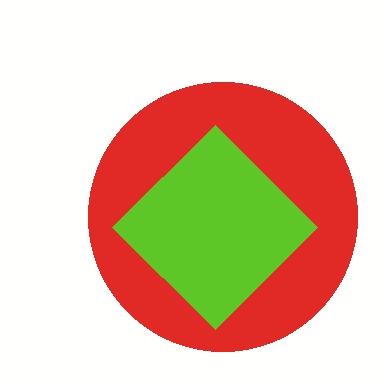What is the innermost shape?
The lime diamond.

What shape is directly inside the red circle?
The lime diamond.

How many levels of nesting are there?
2.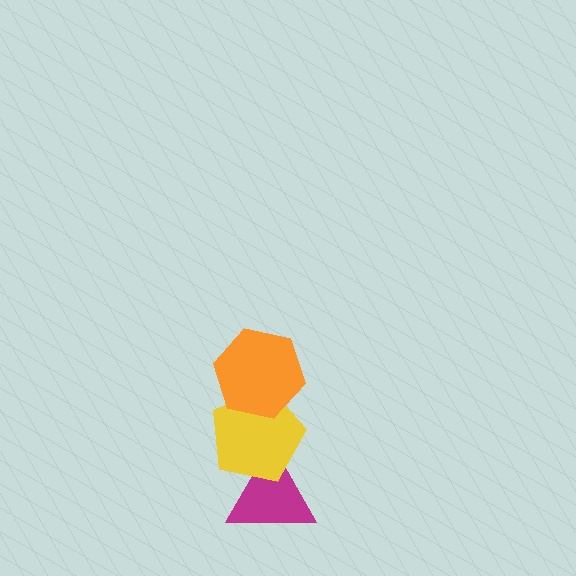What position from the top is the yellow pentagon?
The yellow pentagon is 2nd from the top.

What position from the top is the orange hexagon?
The orange hexagon is 1st from the top.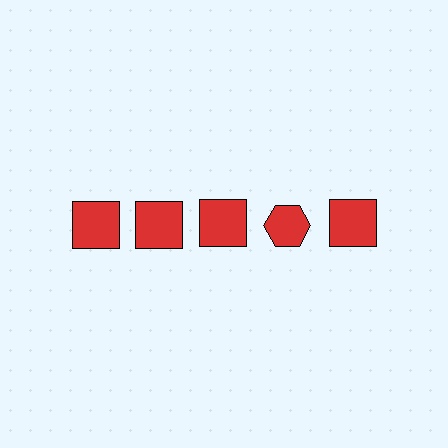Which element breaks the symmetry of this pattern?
The red hexagon in the top row, second from right column breaks the symmetry. All other shapes are red squares.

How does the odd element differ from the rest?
It has a different shape: hexagon instead of square.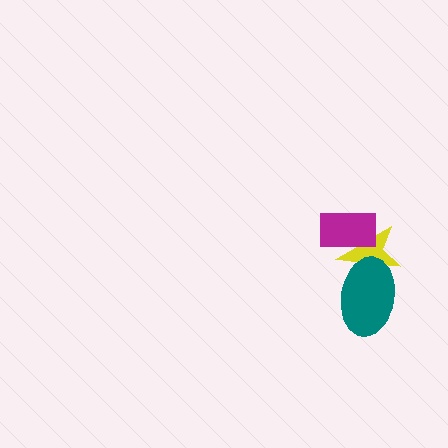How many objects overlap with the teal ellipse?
1 object overlaps with the teal ellipse.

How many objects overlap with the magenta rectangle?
1 object overlaps with the magenta rectangle.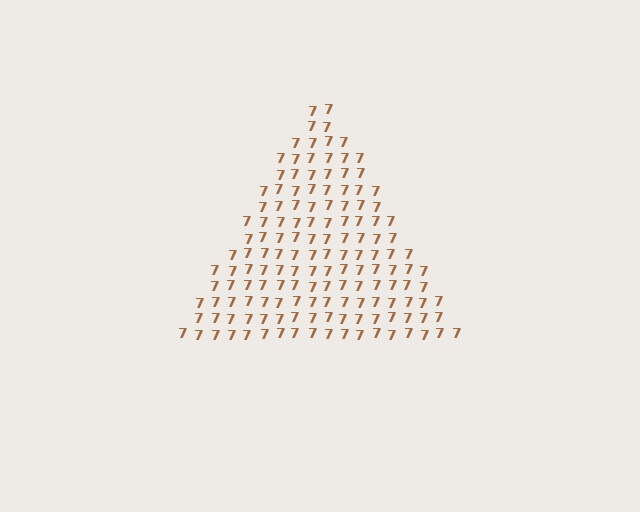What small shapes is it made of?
It is made of small digit 7's.